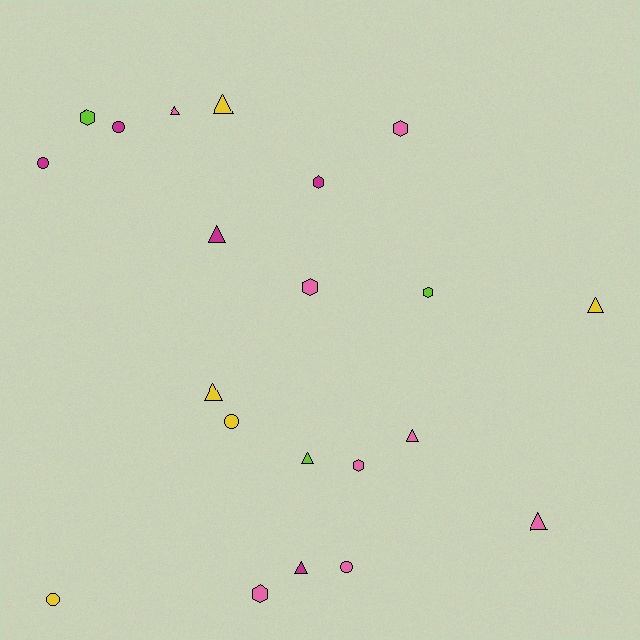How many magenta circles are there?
There are 2 magenta circles.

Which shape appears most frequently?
Triangle, with 9 objects.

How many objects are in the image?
There are 21 objects.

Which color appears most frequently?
Pink, with 8 objects.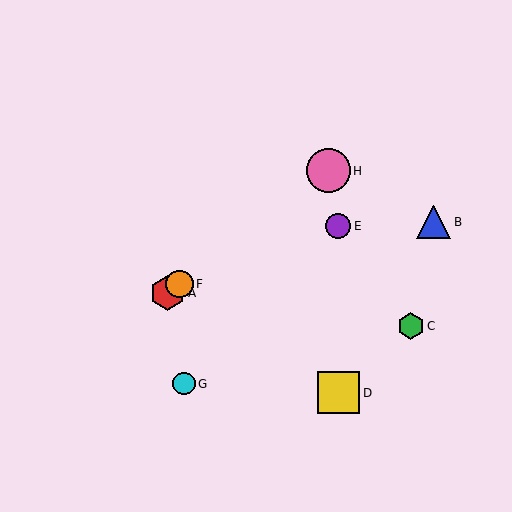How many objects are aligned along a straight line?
3 objects (A, F, H) are aligned along a straight line.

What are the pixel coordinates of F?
Object F is at (180, 284).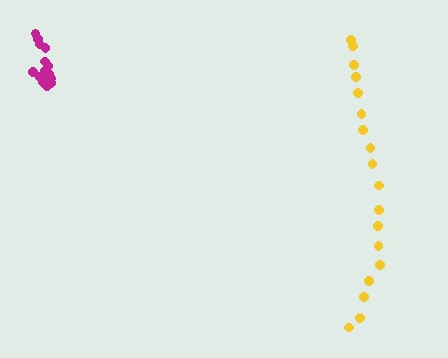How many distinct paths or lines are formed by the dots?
There are 2 distinct paths.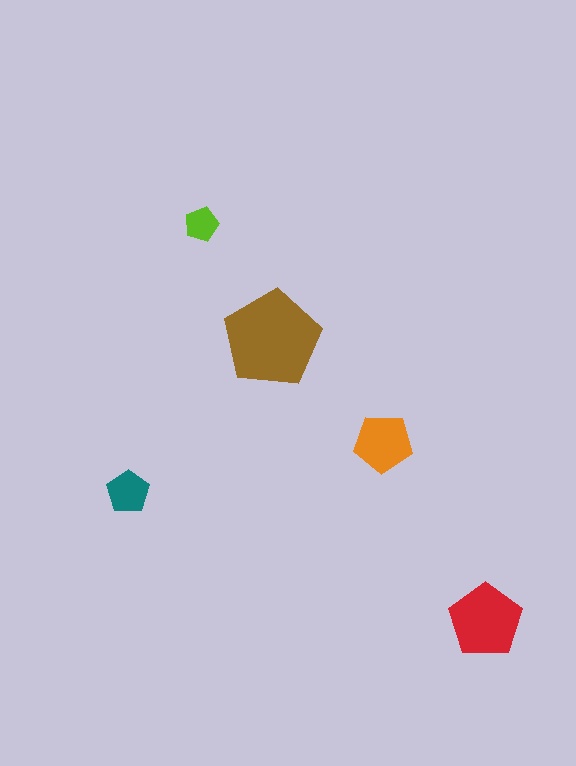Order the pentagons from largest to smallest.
the brown one, the red one, the orange one, the teal one, the lime one.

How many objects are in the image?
There are 5 objects in the image.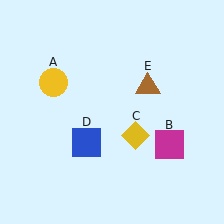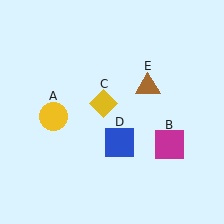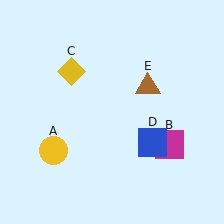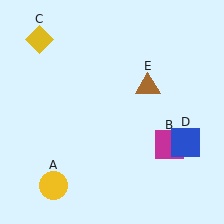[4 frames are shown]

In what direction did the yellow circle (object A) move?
The yellow circle (object A) moved down.